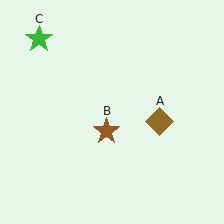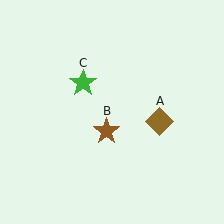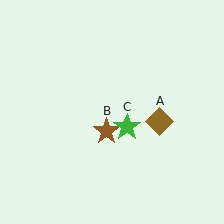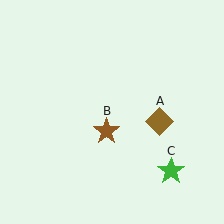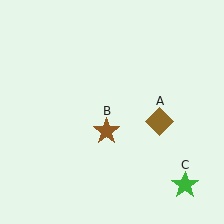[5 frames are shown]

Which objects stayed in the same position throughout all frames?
Brown diamond (object A) and brown star (object B) remained stationary.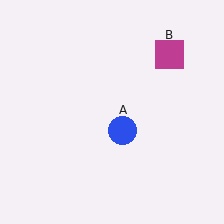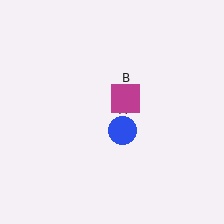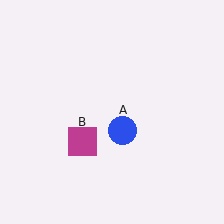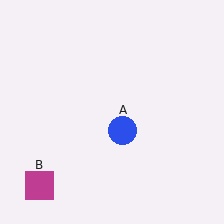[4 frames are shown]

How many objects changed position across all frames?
1 object changed position: magenta square (object B).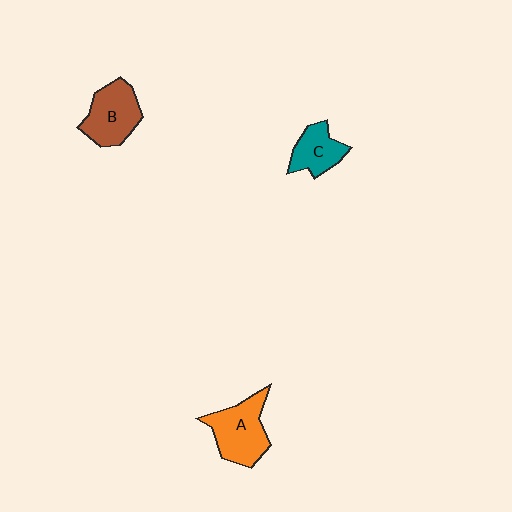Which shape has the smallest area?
Shape C (teal).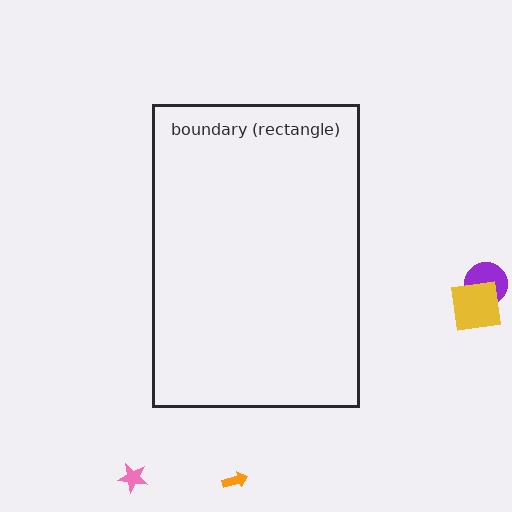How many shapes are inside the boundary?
0 inside, 4 outside.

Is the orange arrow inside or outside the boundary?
Outside.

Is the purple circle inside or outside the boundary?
Outside.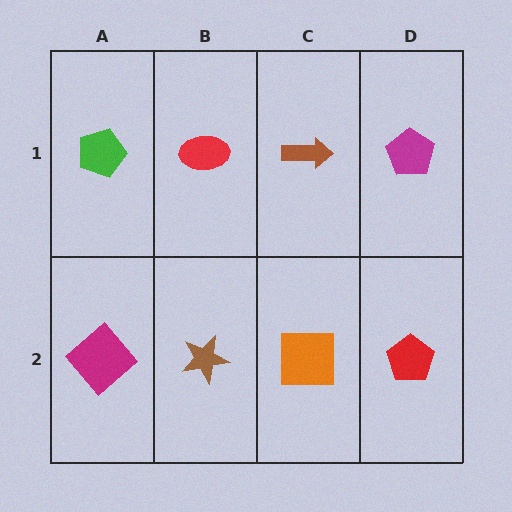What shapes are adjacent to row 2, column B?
A red ellipse (row 1, column B), a magenta diamond (row 2, column A), an orange square (row 2, column C).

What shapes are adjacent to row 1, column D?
A red pentagon (row 2, column D), a brown arrow (row 1, column C).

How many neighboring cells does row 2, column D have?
2.